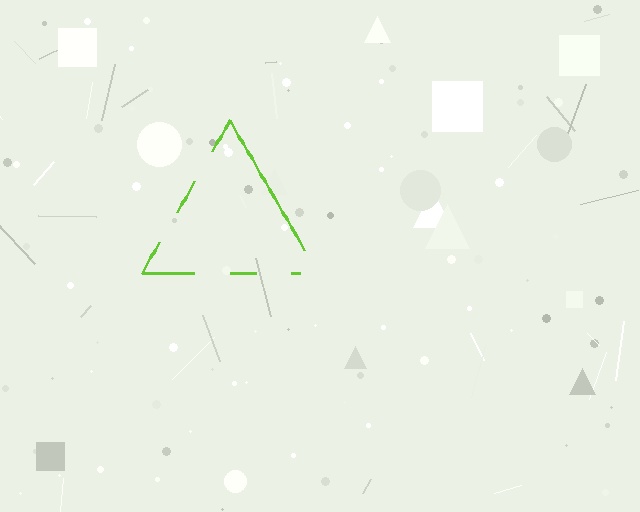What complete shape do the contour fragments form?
The contour fragments form a triangle.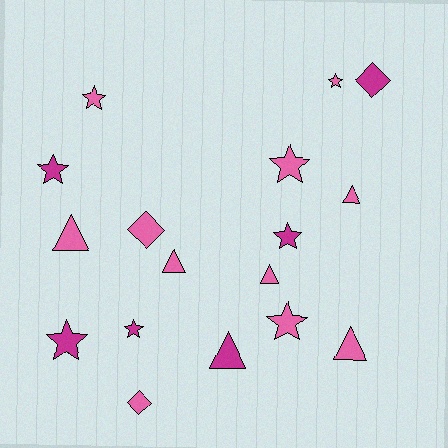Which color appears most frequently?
Pink, with 11 objects.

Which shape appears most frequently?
Star, with 8 objects.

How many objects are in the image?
There are 17 objects.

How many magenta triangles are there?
There is 1 magenta triangle.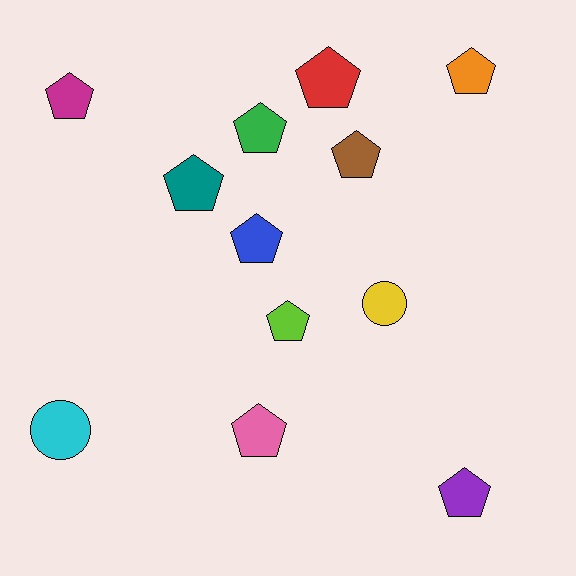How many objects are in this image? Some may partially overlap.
There are 12 objects.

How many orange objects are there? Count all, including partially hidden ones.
There is 1 orange object.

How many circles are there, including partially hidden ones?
There are 2 circles.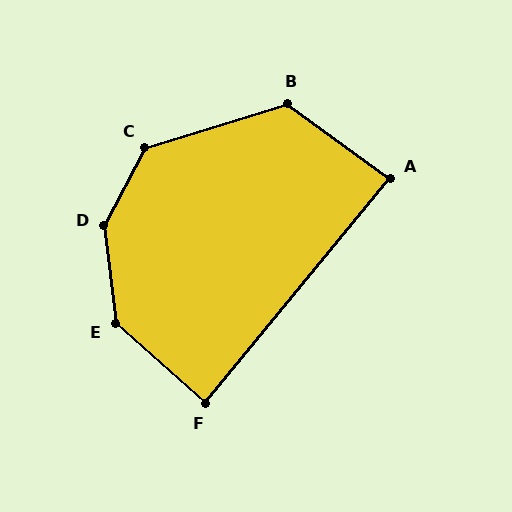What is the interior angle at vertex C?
Approximately 135 degrees (obtuse).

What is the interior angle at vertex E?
Approximately 139 degrees (obtuse).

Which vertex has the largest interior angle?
D, at approximately 145 degrees.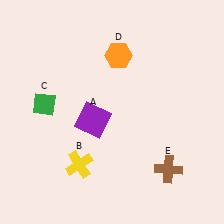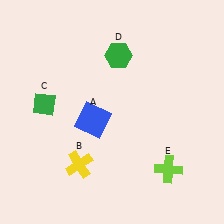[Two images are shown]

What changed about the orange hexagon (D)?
In Image 1, D is orange. In Image 2, it changed to green.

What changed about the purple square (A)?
In Image 1, A is purple. In Image 2, it changed to blue.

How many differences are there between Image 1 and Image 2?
There are 3 differences between the two images.